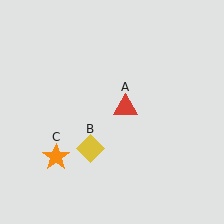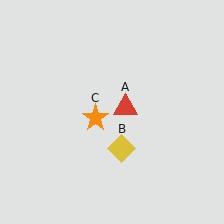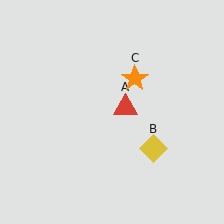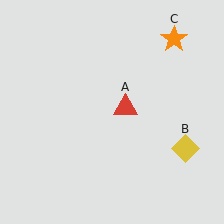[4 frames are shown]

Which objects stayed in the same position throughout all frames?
Red triangle (object A) remained stationary.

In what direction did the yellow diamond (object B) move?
The yellow diamond (object B) moved right.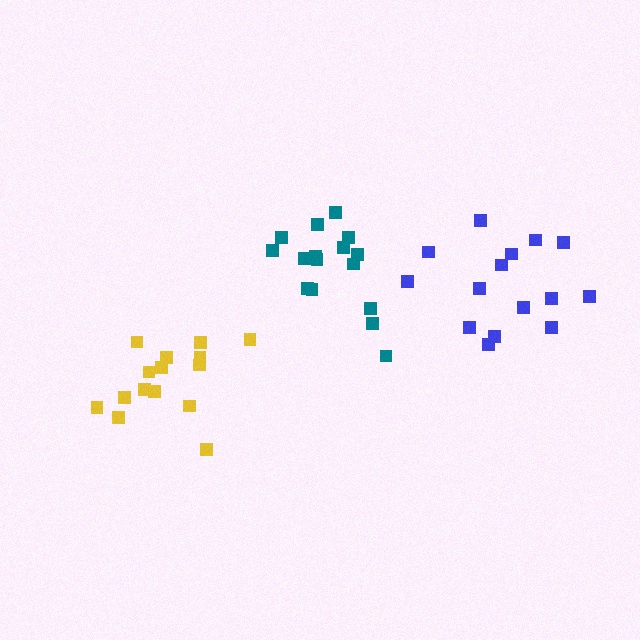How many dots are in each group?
Group 1: 15 dots, Group 2: 15 dots, Group 3: 16 dots (46 total).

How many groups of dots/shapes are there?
There are 3 groups.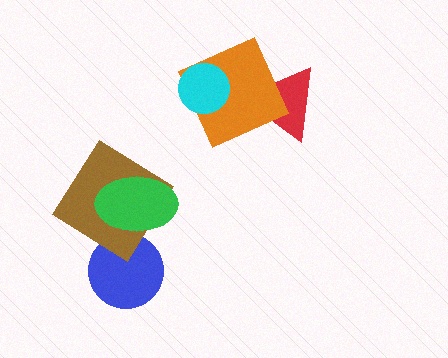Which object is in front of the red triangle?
The orange square is in front of the red triangle.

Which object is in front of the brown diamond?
The green ellipse is in front of the brown diamond.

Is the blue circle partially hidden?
Yes, it is partially covered by another shape.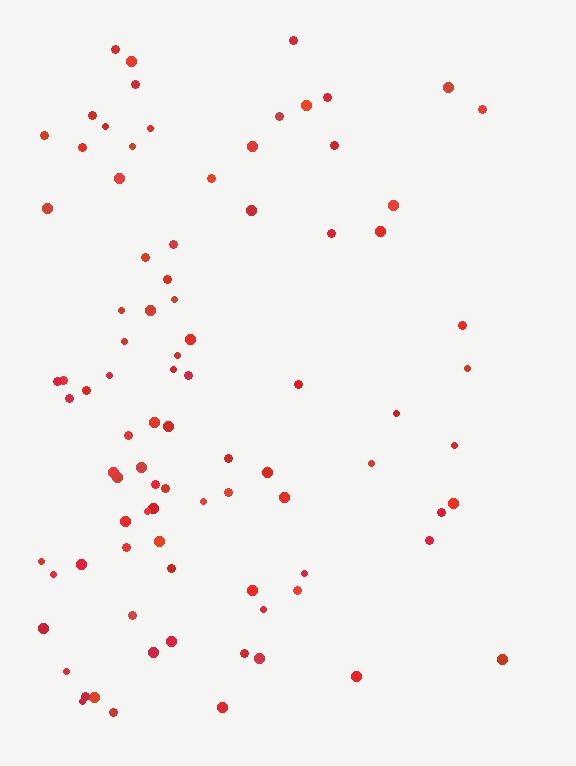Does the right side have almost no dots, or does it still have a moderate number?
Still a moderate number, just noticeably fewer than the left.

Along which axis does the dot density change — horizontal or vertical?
Horizontal.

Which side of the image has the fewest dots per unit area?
The right.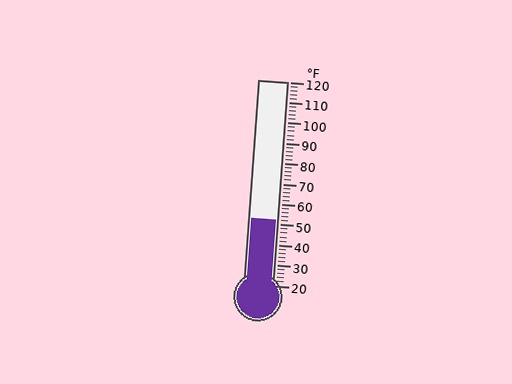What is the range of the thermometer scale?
The thermometer scale ranges from 20°F to 120°F.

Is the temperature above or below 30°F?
The temperature is above 30°F.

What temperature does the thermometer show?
The thermometer shows approximately 52°F.